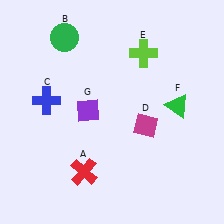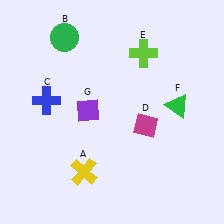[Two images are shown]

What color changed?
The cross (A) changed from red in Image 1 to yellow in Image 2.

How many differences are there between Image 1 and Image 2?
There is 1 difference between the two images.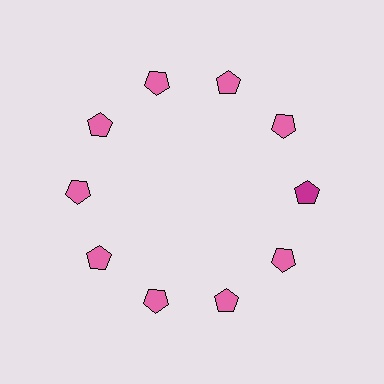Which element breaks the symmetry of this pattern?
The magenta pentagon at roughly the 3 o'clock position breaks the symmetry. All other shapes are pink pentagons.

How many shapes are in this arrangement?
There are 10 shapes arranged in a ring pattern.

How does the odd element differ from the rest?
It has a different color: magenta instead of pink.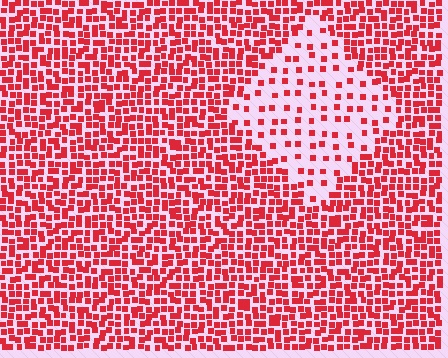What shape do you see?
I see a diamond.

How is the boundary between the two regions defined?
The boundary is defined by a change in element density (approximately 2.8x ratio). All elements are the same color, size, and shape.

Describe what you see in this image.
The image contains small red elements arranged at two different densities. A diamond-shaped region is visible where the elements are less densely packed than the surrounding area.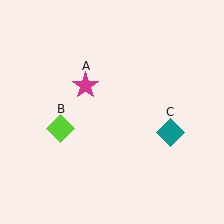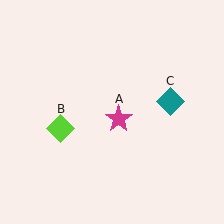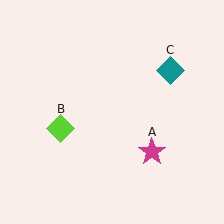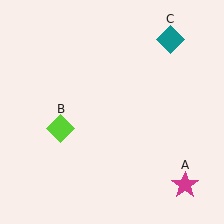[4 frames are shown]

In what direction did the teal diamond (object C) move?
The teal diamond (object C) moved up.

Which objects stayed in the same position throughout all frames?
Lime diamond (object B) remained stationary.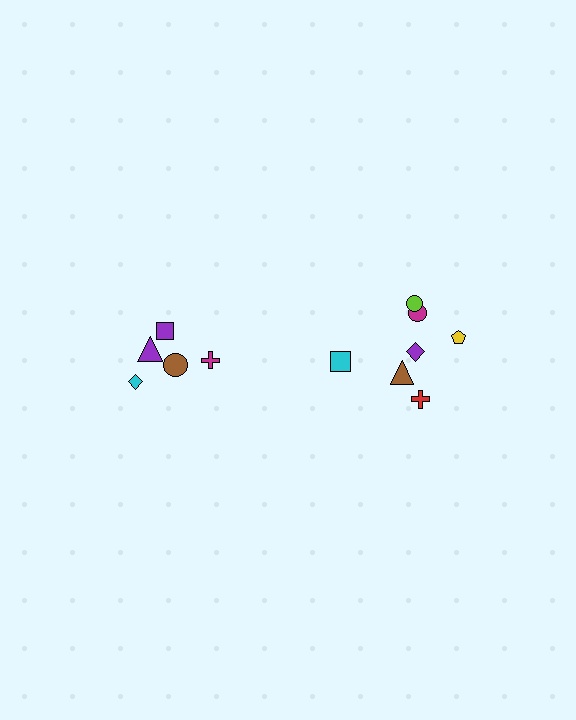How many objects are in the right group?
There are 7 objects.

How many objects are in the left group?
There are 5 objects.